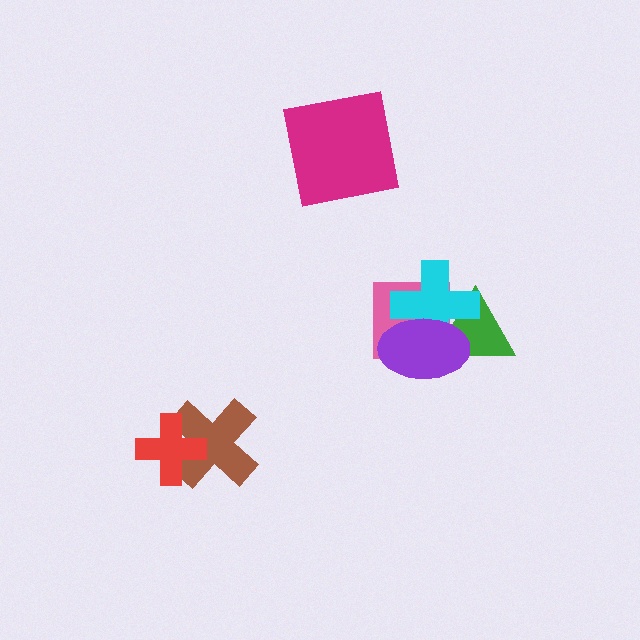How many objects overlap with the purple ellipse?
3 objects overlap with the purple ellipse.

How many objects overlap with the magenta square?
0 objects overlap with the magenta square.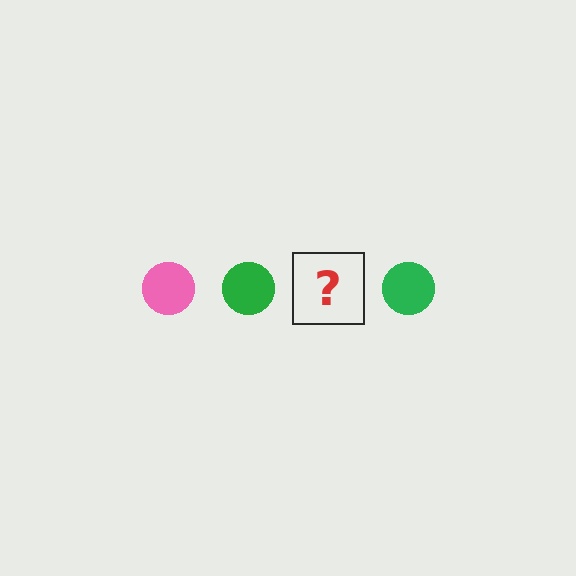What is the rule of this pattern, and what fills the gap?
The rule is that the pattern cycles through pink, green circles. The gap should be filled with a pink circle.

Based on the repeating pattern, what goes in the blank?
The blank should be a pink circle.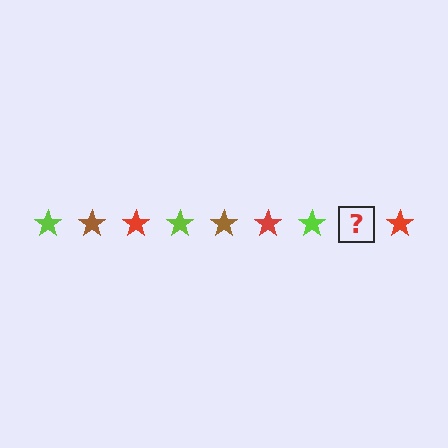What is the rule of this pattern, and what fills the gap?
The rule is that the pattern cycles through lime, brown, red stars. The gap should be filled with a brown star.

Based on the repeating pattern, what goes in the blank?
The blank should be a brown star.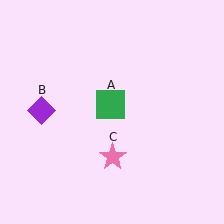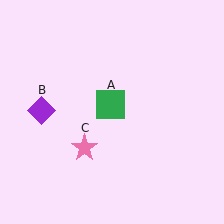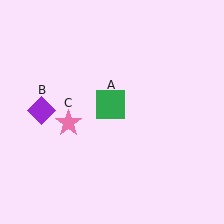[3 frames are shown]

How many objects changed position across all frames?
1 object changed position: pink star (object C).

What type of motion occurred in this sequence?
The pink star (object C) rotated clockwise around the center of the scene.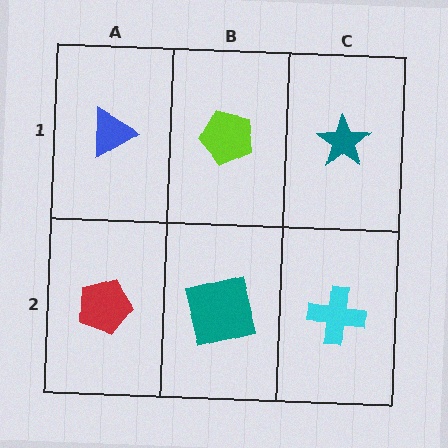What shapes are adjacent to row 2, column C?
A teal star (row 1, column C), a teal square (row 2, column B).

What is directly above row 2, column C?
A teal star.